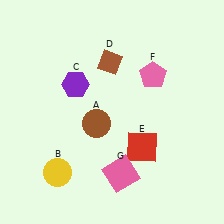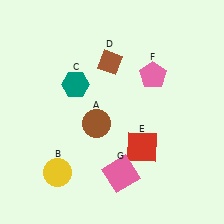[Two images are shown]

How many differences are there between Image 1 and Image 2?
There is 1 difference between the two images.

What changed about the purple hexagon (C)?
In Image 1, C is purple. In Image 2, it changed to teal.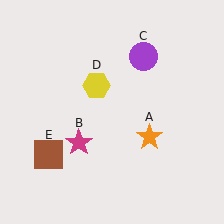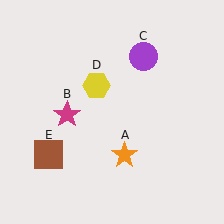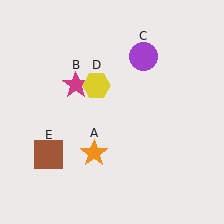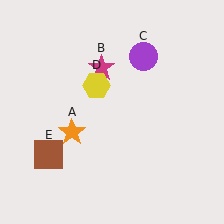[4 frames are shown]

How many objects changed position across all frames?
2 objects changed position: orange star (object A), magenta star (object B).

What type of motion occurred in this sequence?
The orange star (object A), magenta star (object B) rotated clockwise around the center of the scene.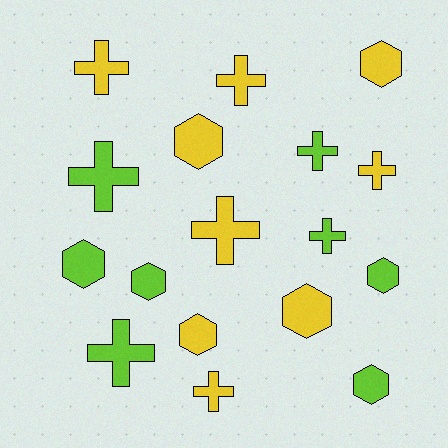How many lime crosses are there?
There are 4 lime crosses.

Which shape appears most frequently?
Cross, with 9 objects.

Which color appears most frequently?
Yellow, with 9 objects.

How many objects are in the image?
There are 17 objects.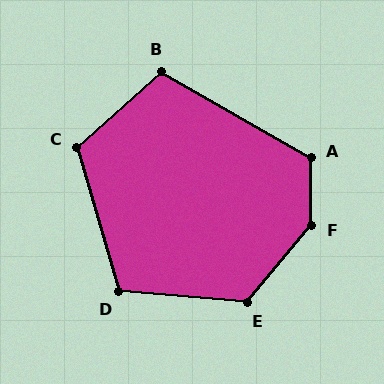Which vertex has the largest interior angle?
F, at approximately 140 degrees.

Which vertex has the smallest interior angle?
B, at approximately 109 degrees.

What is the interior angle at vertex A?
Approximately 120 degrees (obtuse).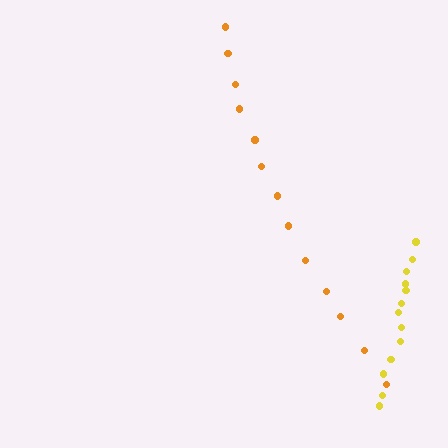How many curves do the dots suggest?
There are 2 distinct paths.